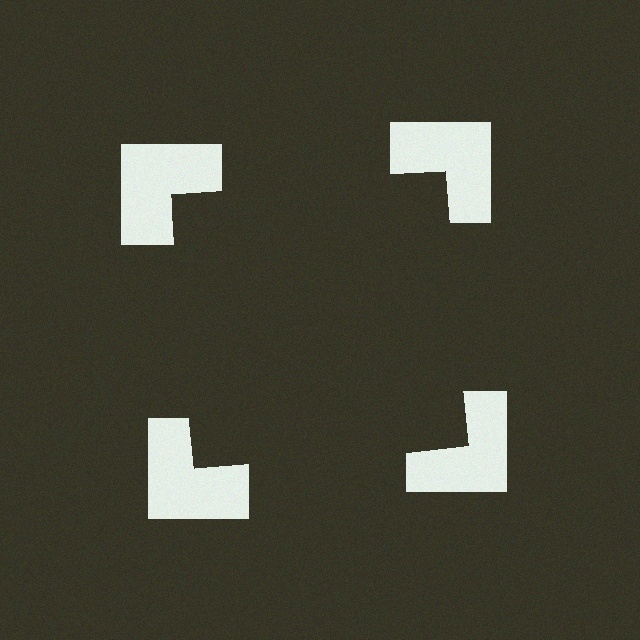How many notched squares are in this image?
There are 4 — one at each vertex of the illusory square.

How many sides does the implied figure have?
4 sides.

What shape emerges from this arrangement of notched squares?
An illusory square — its edges are inferred from the aligned wedge cuts in the notched squares, not physically drawn.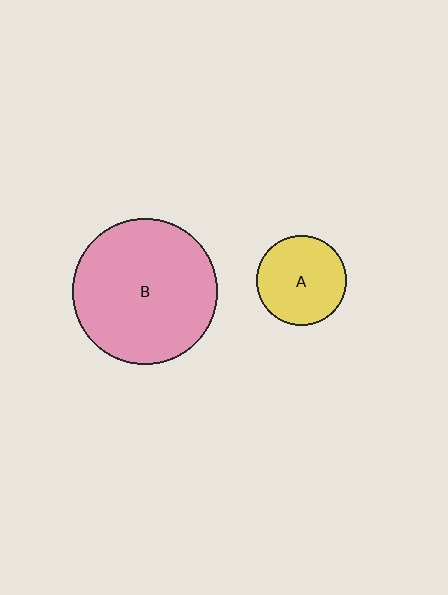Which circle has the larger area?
Circle B (pink).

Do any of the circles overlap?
No, none of the circles overlap.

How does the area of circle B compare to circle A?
Approximately 2.6 times.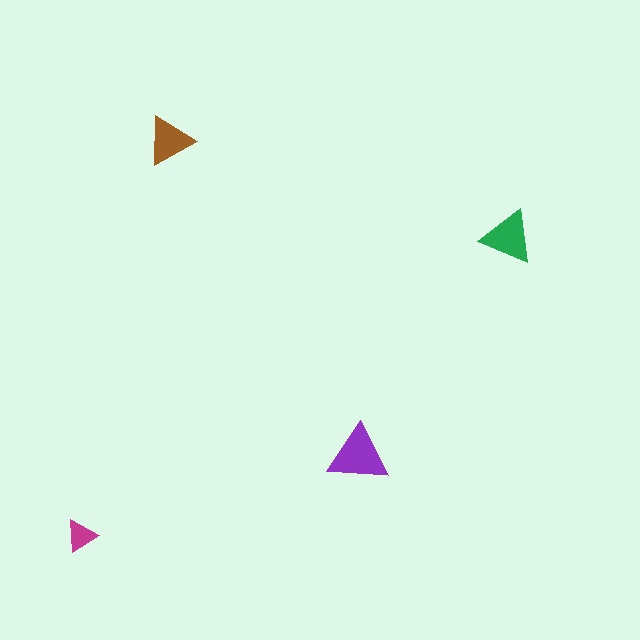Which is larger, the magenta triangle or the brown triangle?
The brown one.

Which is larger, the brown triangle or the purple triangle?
The purple one.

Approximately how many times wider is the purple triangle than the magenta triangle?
About 2 times wider.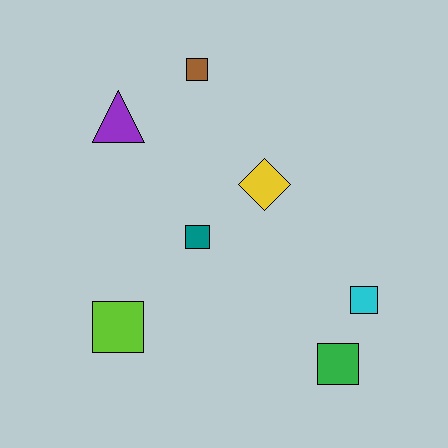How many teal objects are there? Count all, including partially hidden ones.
There is 1 teal object.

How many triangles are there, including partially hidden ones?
There is 1 triangle.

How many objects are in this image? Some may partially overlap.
There are 7 objects.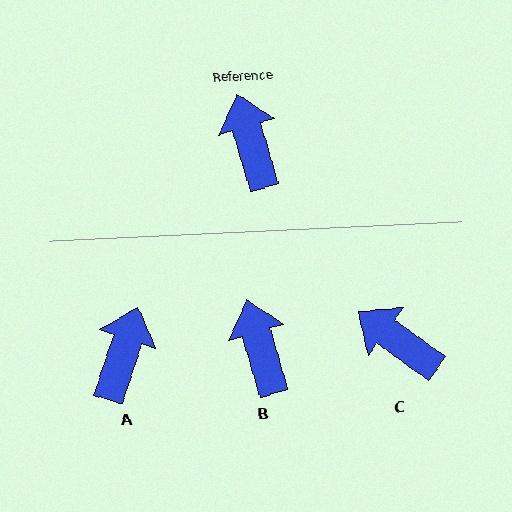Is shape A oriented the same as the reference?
No, it is off by about 34 degrees.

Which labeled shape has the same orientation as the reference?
B.